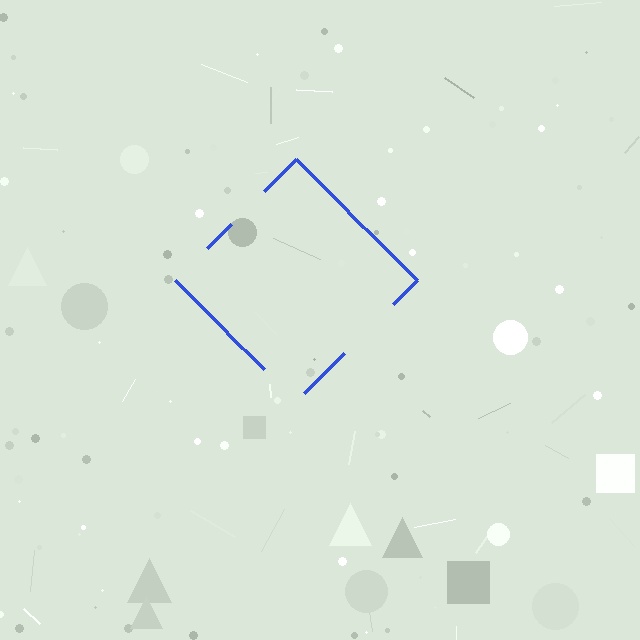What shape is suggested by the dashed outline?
The dashed outline suggests a diamond.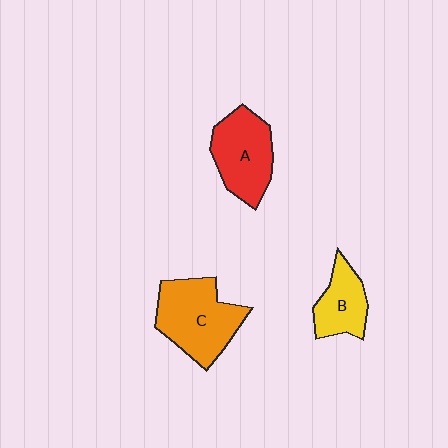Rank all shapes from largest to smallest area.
From largest to smallest: C (orange), A (red), B (yellow).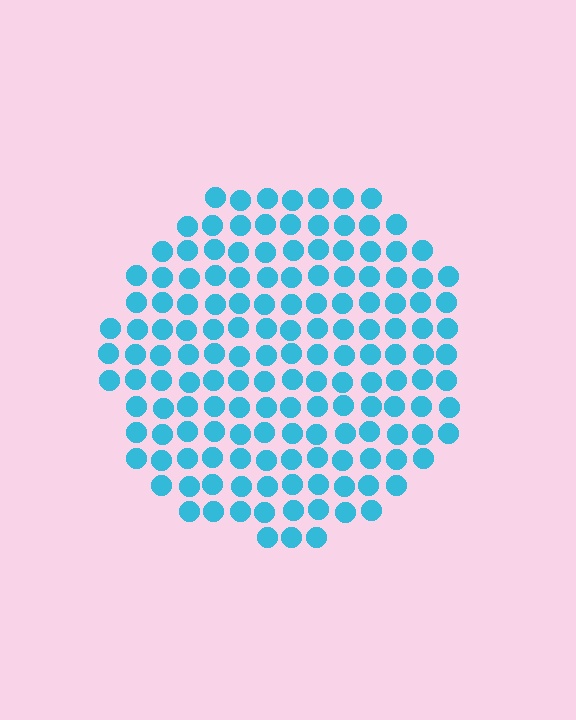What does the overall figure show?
The overall figure shows a circle.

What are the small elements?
The small elements are circles.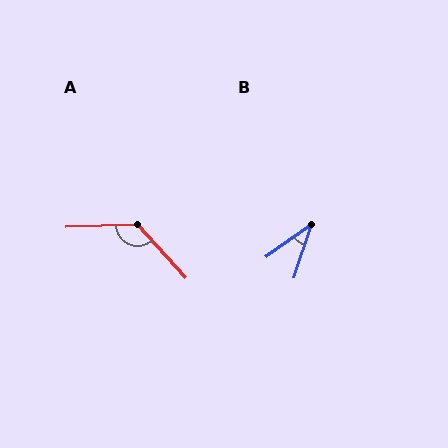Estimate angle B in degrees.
Approximately 36 degrees.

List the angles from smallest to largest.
B (36°), A (131°).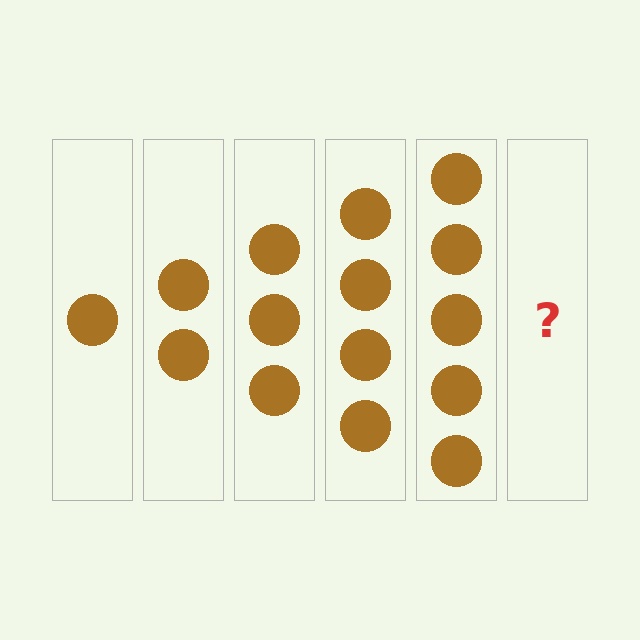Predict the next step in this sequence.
The next step is 6 circles.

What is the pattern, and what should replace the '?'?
The pattern is that each step adds one more circle. The '?' should be 6 circles.